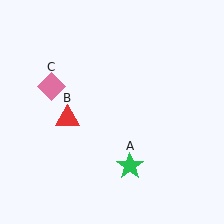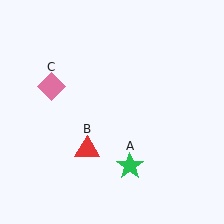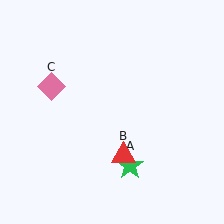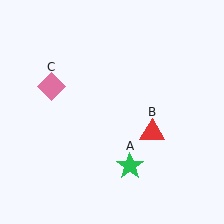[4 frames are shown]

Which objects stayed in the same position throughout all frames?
Green star (object A) and pink diamond (object C) remained stationary.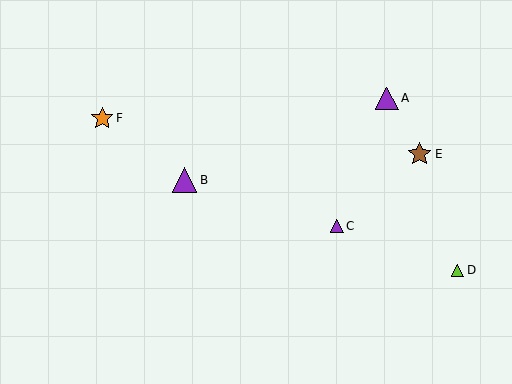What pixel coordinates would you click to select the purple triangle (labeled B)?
Click at (184, 180) to select the purple triangle B.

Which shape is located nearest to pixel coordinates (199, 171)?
The purple triangle (labeled B) at (184, 180) is nearest to that location.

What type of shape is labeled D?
Shape D is a lime triangle.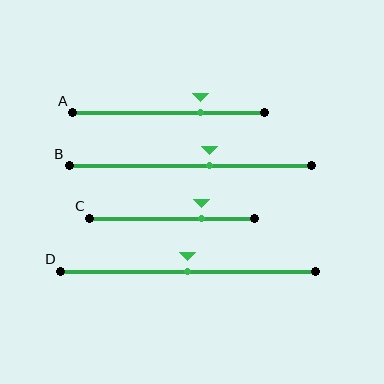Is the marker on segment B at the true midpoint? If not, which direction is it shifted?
No, the marker on segment B is shifted to the right by about 8% of the segment length.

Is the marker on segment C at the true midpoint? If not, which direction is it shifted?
No, the marker on segment C is shifted to the right by about 18% of the segment length.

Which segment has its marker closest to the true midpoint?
Segment D has its marker closest to the true midpoint.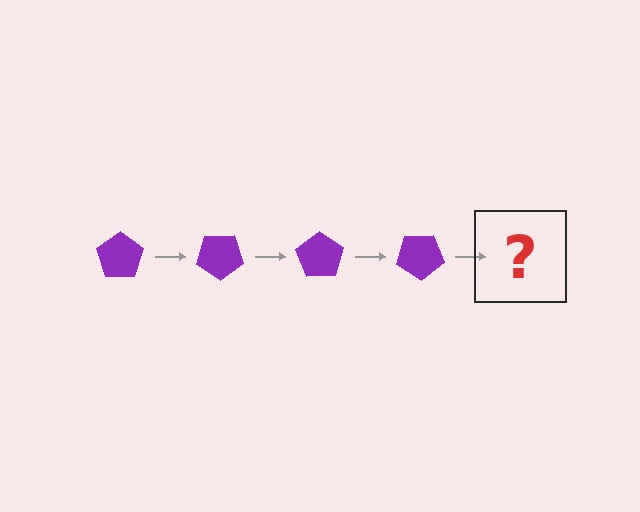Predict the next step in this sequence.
The next step is a purple pentagon rotated 140 degrees.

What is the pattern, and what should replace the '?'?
The pattern is that the pentagon rotates 35 degrees each step. The '?' should be a purple pentagon rotated 140 degrees.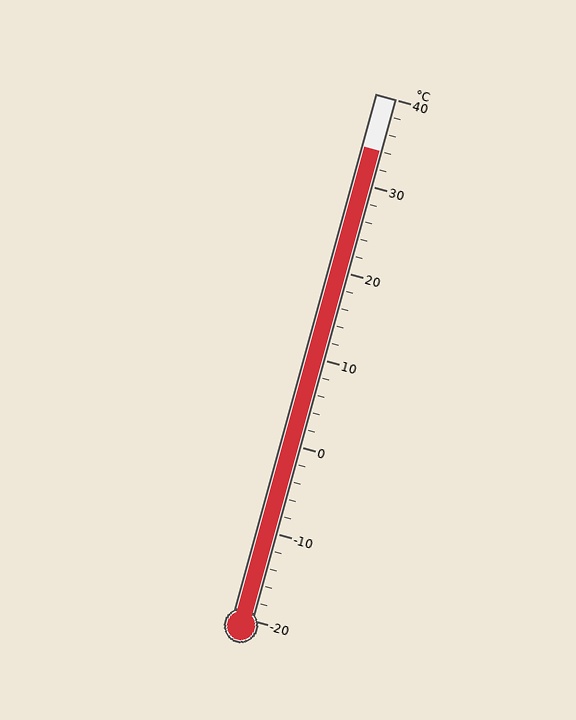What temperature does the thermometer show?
The thermometer shows approximately 34°C.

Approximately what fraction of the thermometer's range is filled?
The thermometer is filled to approximately 90% of its range.